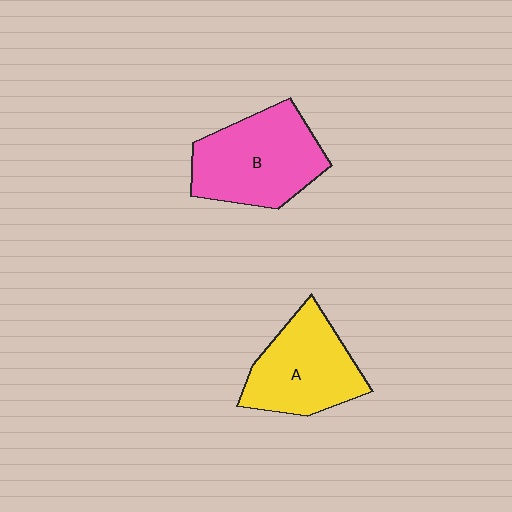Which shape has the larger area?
Shape B (pink).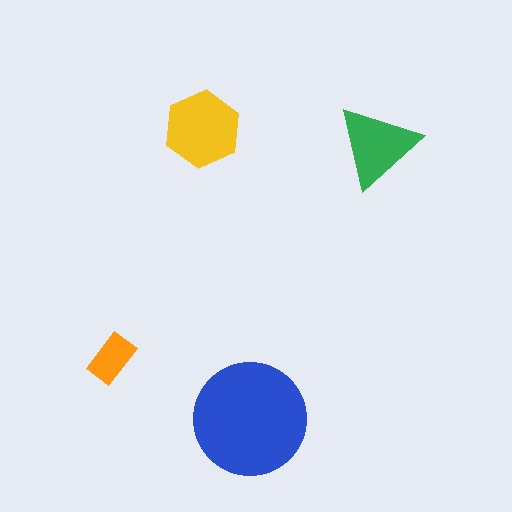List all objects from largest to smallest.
The blue circle, the yellow hexagon, the green triangle, the orange rectangle.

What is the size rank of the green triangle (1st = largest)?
3rd.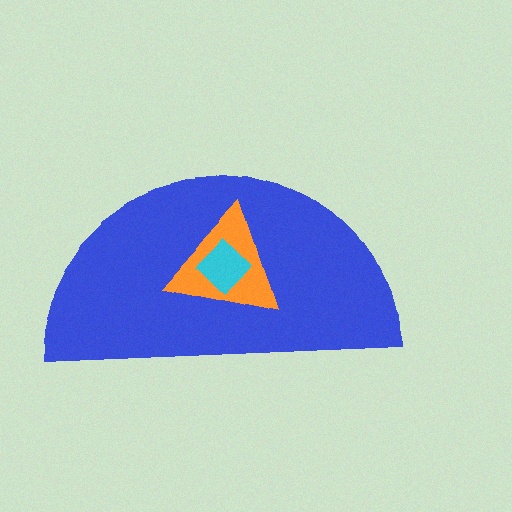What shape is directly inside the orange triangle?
The cyan diamond.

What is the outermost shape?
The blue semicircle.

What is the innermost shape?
The cyan diamond.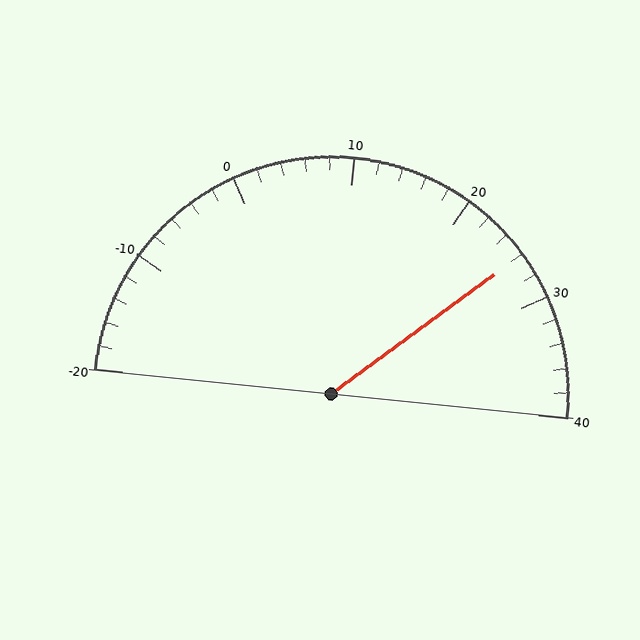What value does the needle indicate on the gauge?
The needle indicates approximately 26.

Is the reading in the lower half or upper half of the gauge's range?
The reading is in the upper half of the range (-20 to 40).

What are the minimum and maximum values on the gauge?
The gauge ranges from -20 to 40.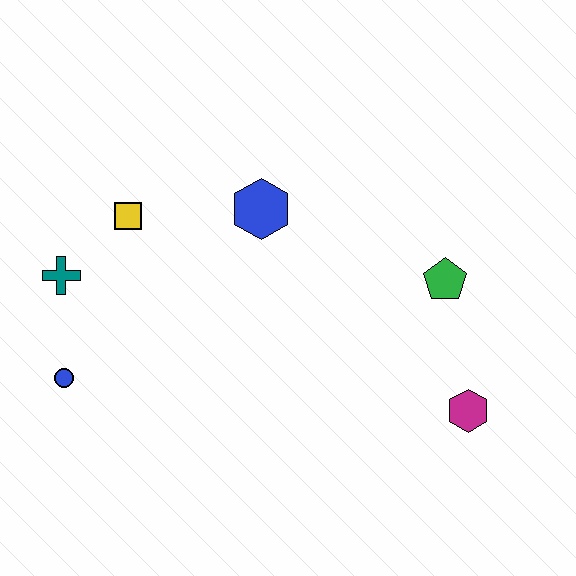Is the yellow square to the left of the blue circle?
No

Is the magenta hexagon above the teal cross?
No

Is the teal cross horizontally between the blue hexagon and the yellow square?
No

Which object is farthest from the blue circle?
The magenta hexagon is farthest from the blue circle.